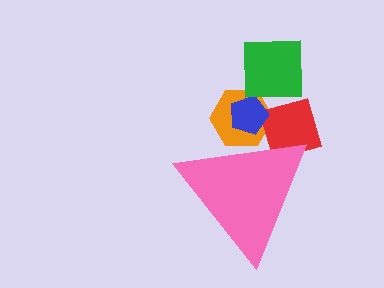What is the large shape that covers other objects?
A pink triangle.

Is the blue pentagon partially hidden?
Yes, the blue pentagon is partially hidden behind the pink triangle.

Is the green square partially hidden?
No, the green square is fully visible.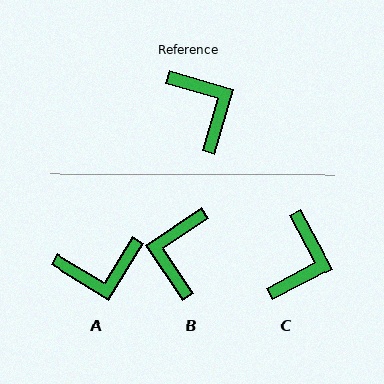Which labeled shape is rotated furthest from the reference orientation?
B, about 140 degrees away.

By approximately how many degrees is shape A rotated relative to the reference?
Approximately 105 degrees clockwise.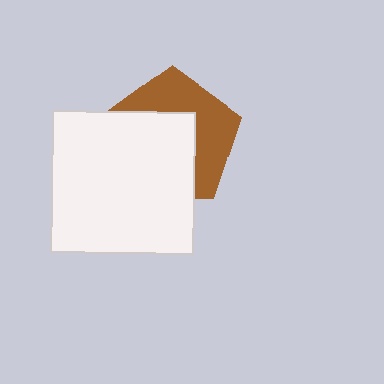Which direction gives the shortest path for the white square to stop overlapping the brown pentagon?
Moving toward the lower-left gives the shortest separation.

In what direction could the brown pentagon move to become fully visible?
The brown pentagon could move toward the upper-right. That would shift it out from behind the white square entirely.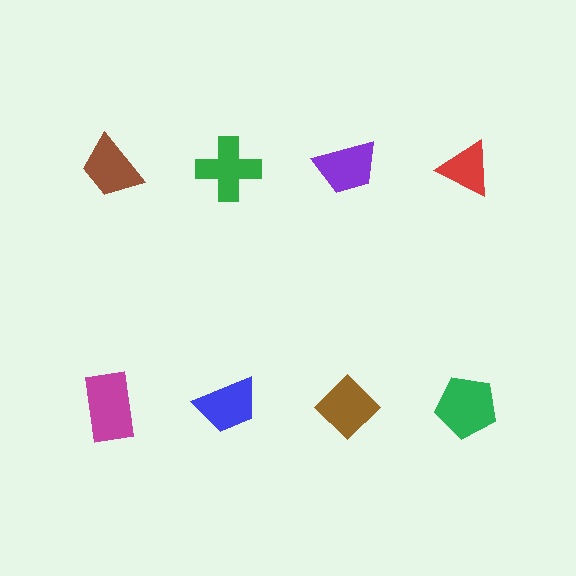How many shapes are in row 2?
4 shapes.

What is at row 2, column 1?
A magenta rectangle.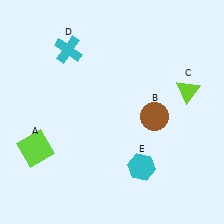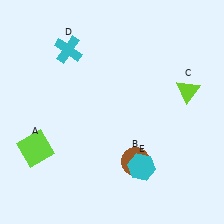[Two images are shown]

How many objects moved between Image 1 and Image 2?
1 object moved between the two images.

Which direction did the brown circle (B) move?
The brown circle (B) moved down.